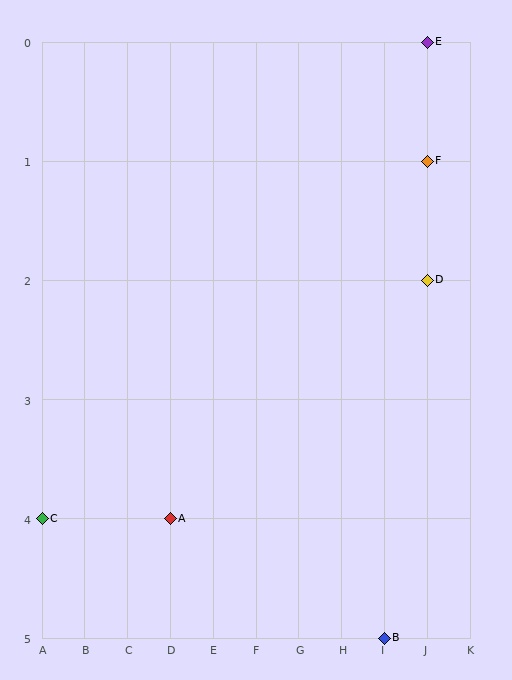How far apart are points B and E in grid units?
Points B and E are 1 column and 5 rows apart (about 5.1 grid units diagonally).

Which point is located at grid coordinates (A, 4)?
Point C is at (A, 4).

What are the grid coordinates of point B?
Point B is at grid coordinates (I, 5).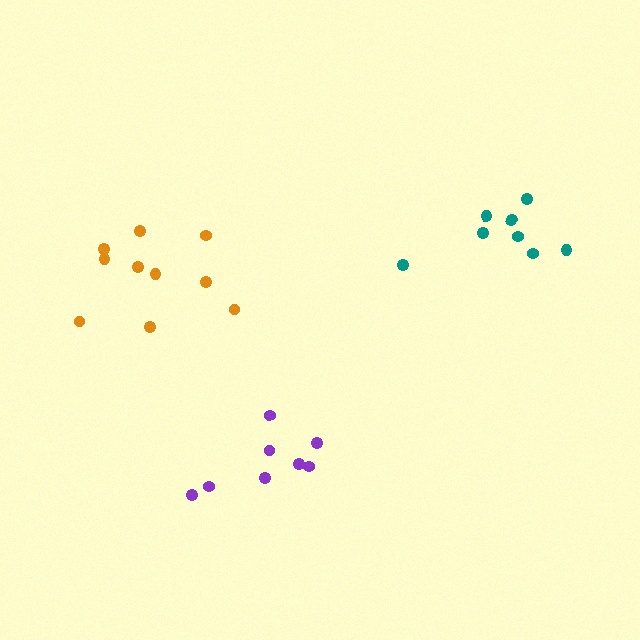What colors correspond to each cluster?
The clusters are colored: purple, orange, teal.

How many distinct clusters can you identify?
There are 3 distinct clusters.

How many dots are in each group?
Group 1: 8 dots, Group 2: 10 dots, Group 3: 8 dots (26 total).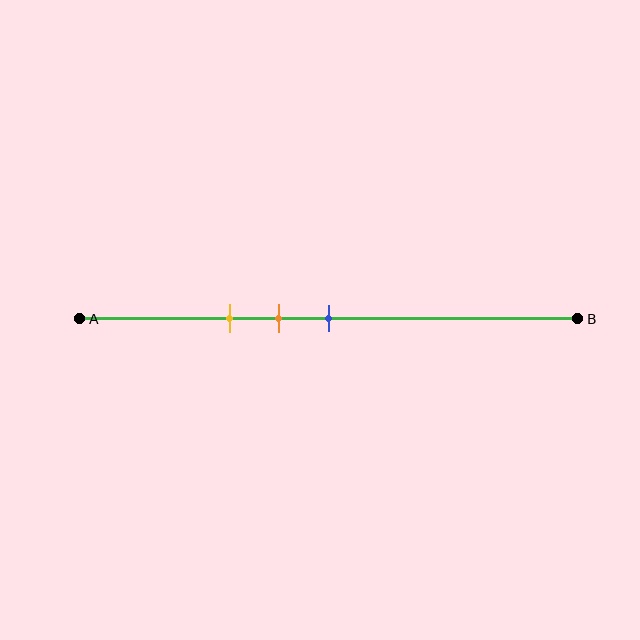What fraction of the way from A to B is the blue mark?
The blue mark is approximately 50% (0.5) of the way from A to B.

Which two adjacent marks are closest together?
The orange and blue marks are the closest adjacent pair.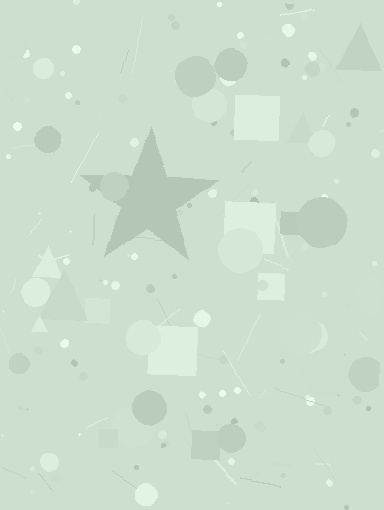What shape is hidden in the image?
A star is hidden in the image.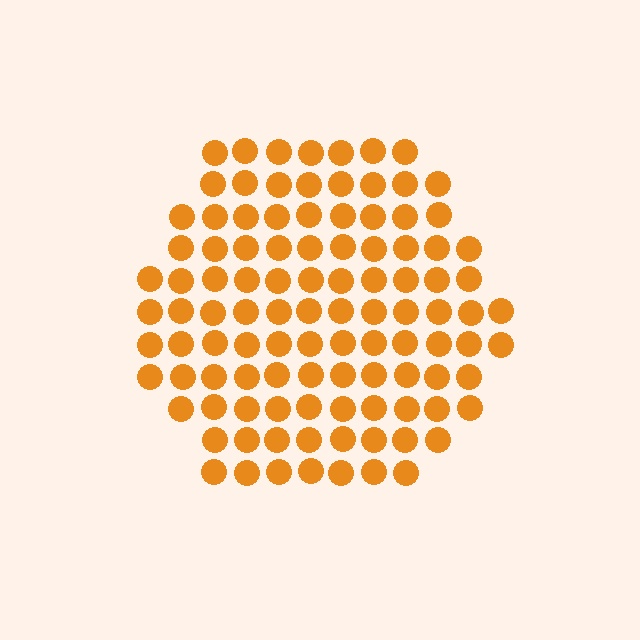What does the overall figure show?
The overall figure shows a hexagon.